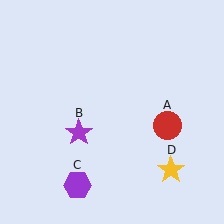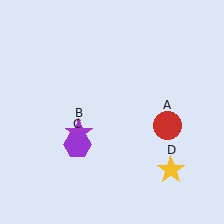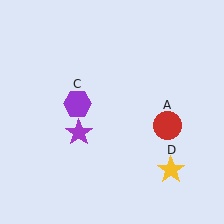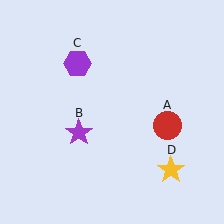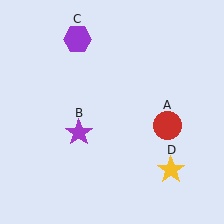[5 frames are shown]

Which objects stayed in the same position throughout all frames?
Red circle (object A) and purple star (object B) and yellow star (object D) remained stationary.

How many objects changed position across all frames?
1 object changed position: purple hexagon (object C).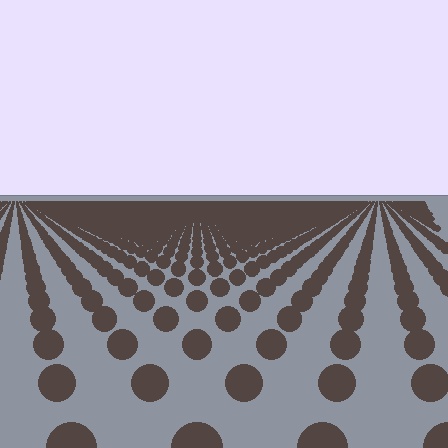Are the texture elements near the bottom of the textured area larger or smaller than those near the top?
Larger. Near the bottom, elements are closer to the viewer and appear at a bigger on-screen size.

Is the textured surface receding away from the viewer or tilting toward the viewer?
The surface is receding away from the viewer. Texture elements get smaller and denser toward the top.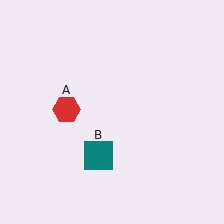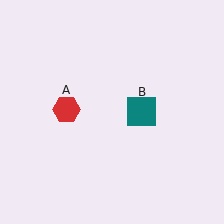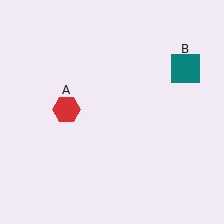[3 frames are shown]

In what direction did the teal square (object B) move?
The teal square (object B) moved up and to the right.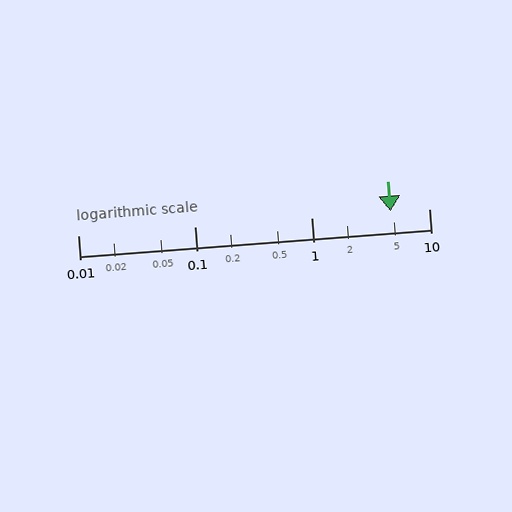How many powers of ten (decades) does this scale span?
The scale spans 3 decades, from 0.01 to 10.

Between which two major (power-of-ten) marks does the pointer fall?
The pointer is between 1 and 10.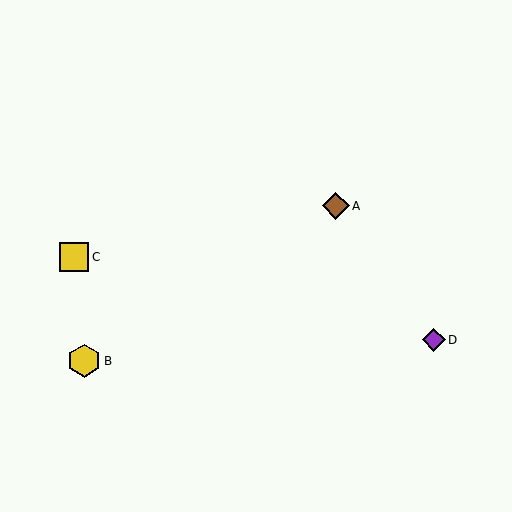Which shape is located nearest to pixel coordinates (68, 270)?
The yellow square (labeled C) at (74, 257) is nearest to that location.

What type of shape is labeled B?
Shape B is a yellow hexagon.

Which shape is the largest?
The yellow hexagon (labeled B) is the largest.